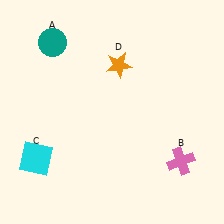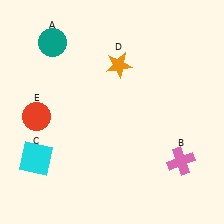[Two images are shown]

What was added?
A red circle (E) was added in Image 2.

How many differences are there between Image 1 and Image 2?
There is 1 difference between the two images.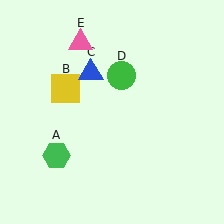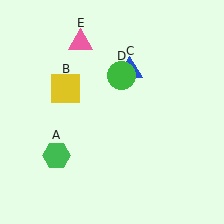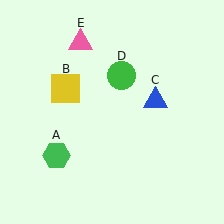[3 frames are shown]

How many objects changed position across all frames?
1 object changed position: blue triangle (object C).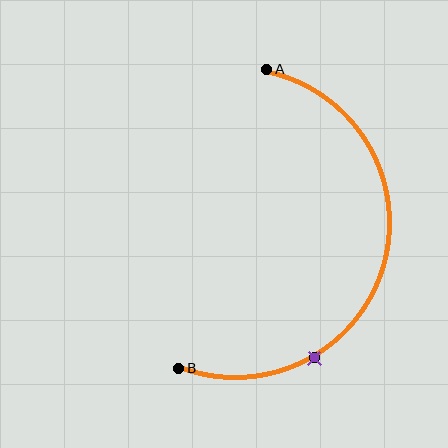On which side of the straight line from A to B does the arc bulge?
The arc bulges to the right of the straight line connecting A and B.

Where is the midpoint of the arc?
The arc midpoint is the point on the curve farthest from the straight line joining A and B. It sits to the right of that line.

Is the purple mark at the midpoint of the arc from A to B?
No. The purple mark lies on the arc but is closer to endpoint B. The arc midpoint would be at the point on the curve equidistant along the arc from both A and B.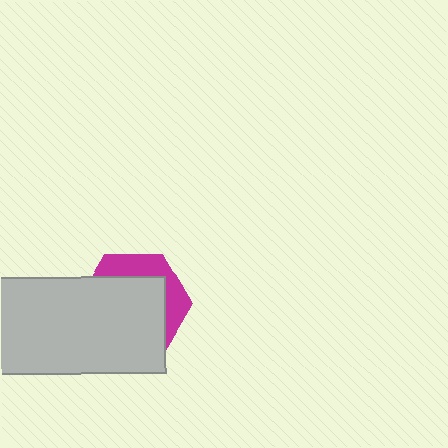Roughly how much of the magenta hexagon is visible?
A small part of it is visible (roughly 31%).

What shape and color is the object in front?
The object in front is a light gray rectangle.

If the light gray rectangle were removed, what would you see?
You would see the complete magenta hexagon.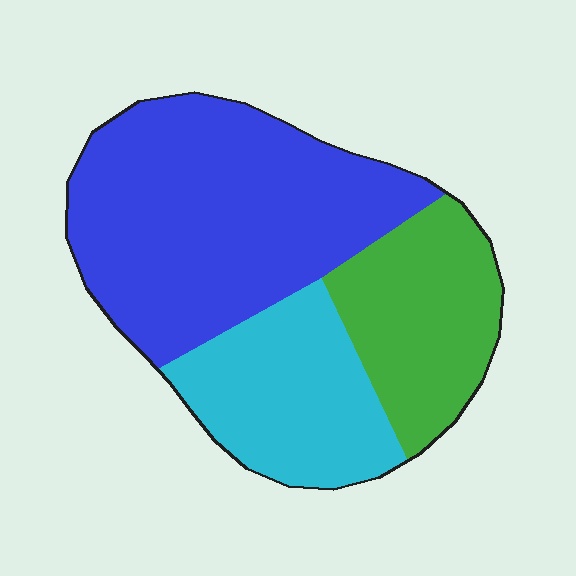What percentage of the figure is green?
Green covers roughly 25% of the figure.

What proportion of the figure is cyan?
Cyan covers about 25% of the figure.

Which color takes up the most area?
Blue, at roughly 50%.